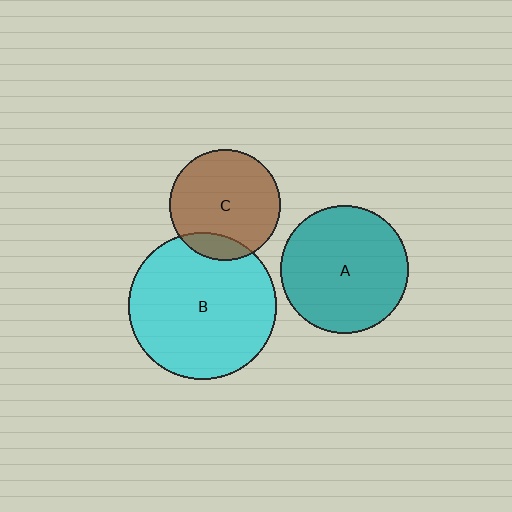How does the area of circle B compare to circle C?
Approximately 1.8 times.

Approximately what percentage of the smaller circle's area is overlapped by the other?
Approximately 15%.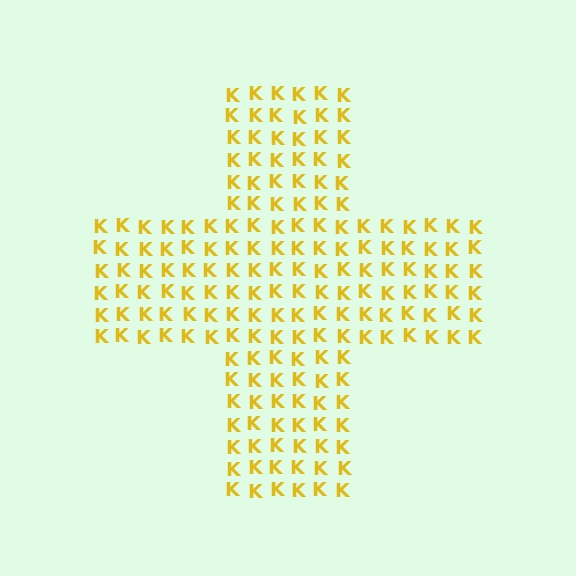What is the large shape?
The large shape is a cross.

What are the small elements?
The small elements are letter K's.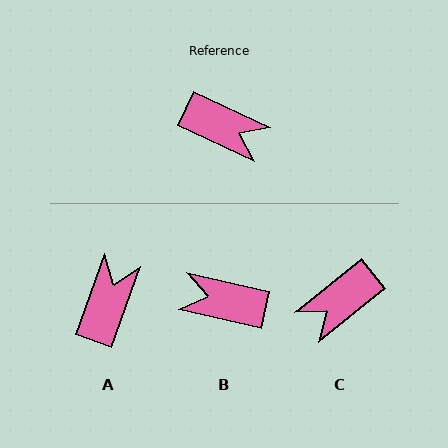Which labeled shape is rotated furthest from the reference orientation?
B, about 168 degrees away.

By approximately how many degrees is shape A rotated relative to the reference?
Approximately 95 degrees counter-clockwise.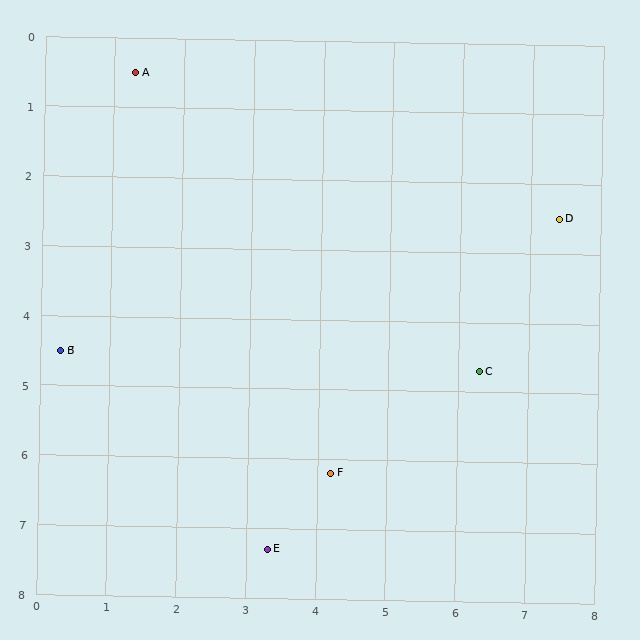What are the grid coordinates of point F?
Point F is at approximately (4.2, 6.2).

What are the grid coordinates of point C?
Point C is at approximately (6.3, 4.7).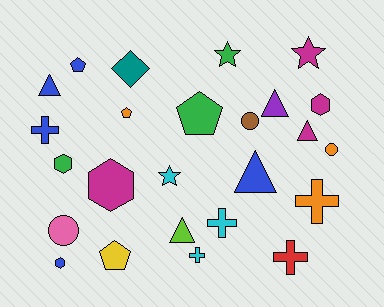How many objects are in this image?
There are 25 objects.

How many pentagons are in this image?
There are 4 pentagons.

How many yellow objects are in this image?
There is 1 yellow object.